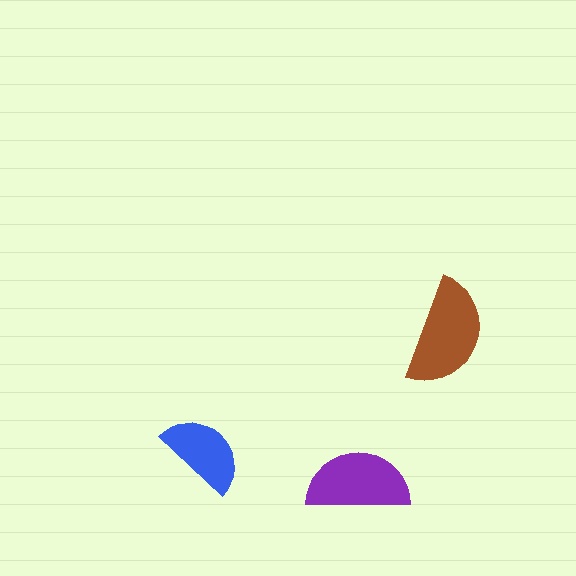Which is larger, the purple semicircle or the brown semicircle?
The brown one.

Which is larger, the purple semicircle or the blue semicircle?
The purple one.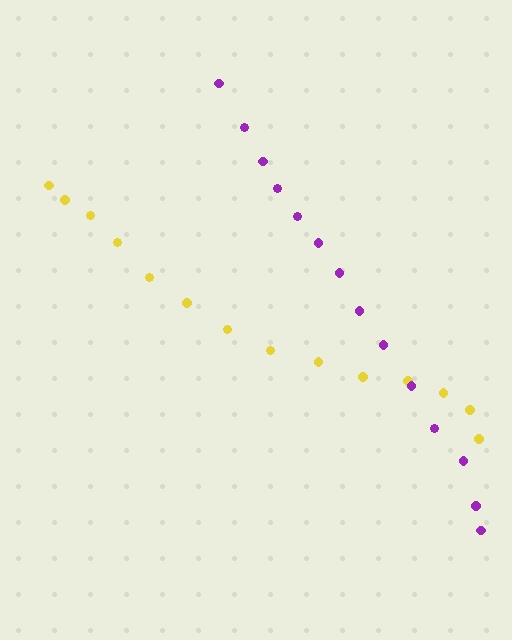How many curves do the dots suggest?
There are 2 distinct paths.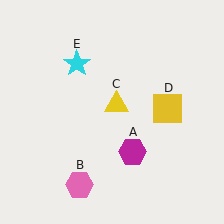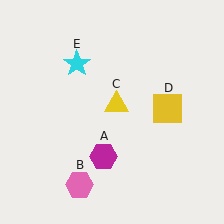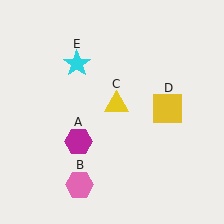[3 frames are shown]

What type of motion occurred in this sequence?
The magenta hexagon (object A) rotated clockwise around the center of the scene.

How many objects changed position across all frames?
1 object changed position: magenta hexagon (object A).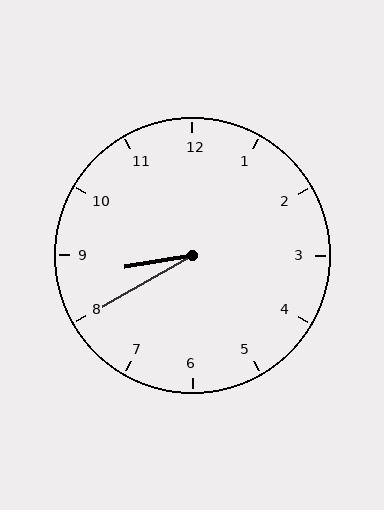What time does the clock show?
8:40.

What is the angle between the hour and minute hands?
Approximately 20 degrees.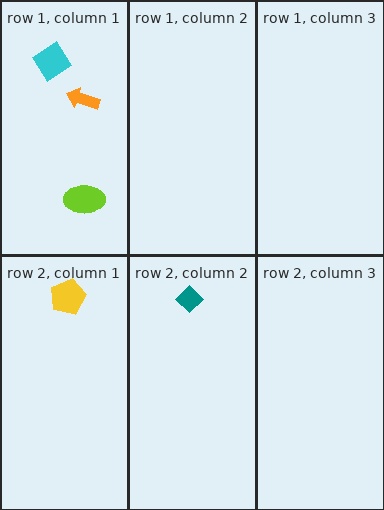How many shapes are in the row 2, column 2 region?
1.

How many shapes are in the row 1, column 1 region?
3.